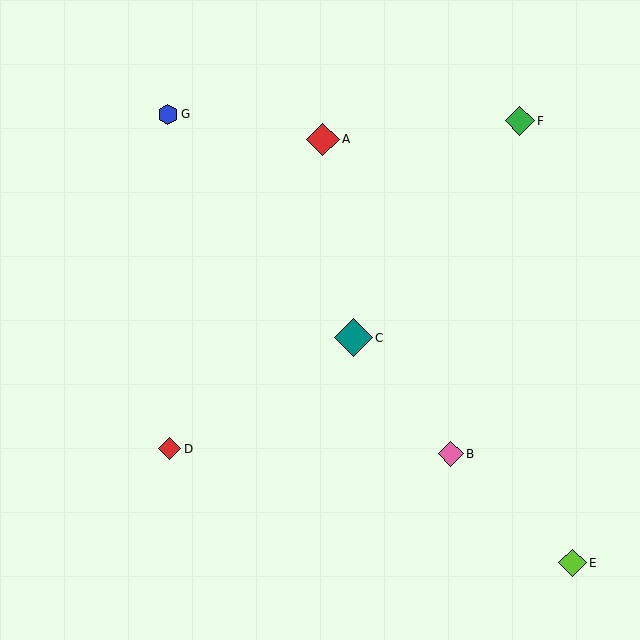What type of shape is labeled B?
Shape B is a pink diamond.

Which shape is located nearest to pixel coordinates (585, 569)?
The lime diamond (labeled E) at (572, 563) is nearest to that location.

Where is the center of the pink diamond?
The center of the pink diamond is at (451, 454).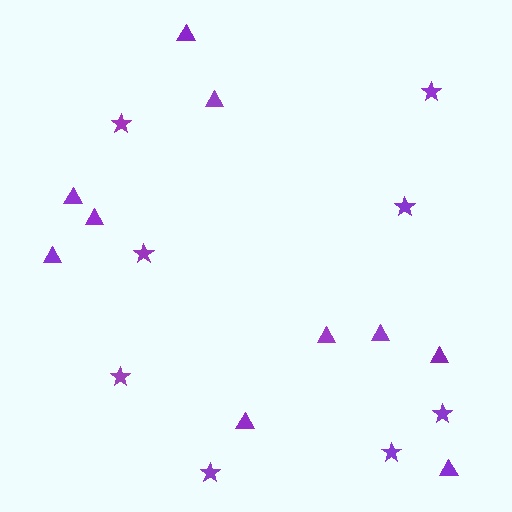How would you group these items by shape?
There are 2 groups: one group of stars (8) and one group of triangles (10).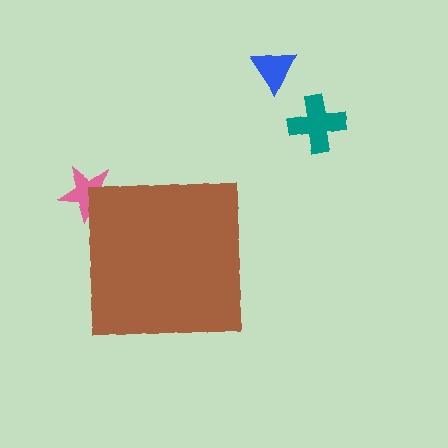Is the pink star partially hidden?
Yes, the pink star is partially hidden behind the brown square.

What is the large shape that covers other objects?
A brown square.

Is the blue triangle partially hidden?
No, the blue triangle is fully visible.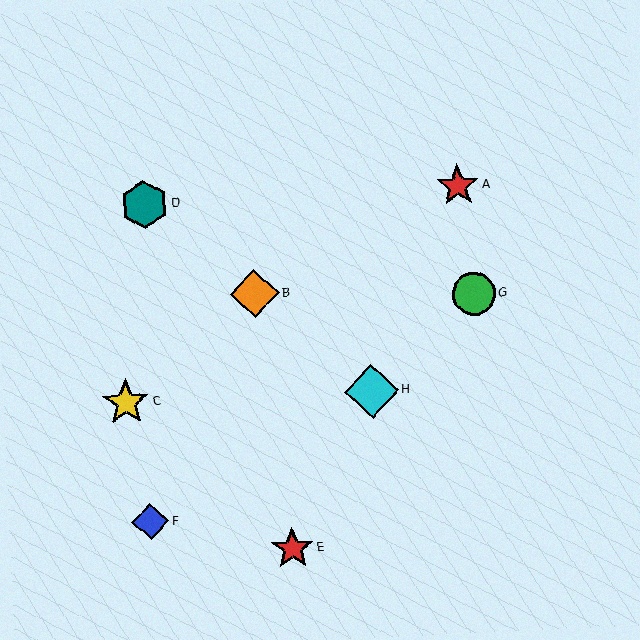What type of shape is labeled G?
Shape G is a green circle.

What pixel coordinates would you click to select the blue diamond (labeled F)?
Click at (150, 522) to select the blue diamond F.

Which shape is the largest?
The cyan diamond (labeled H) is the largest.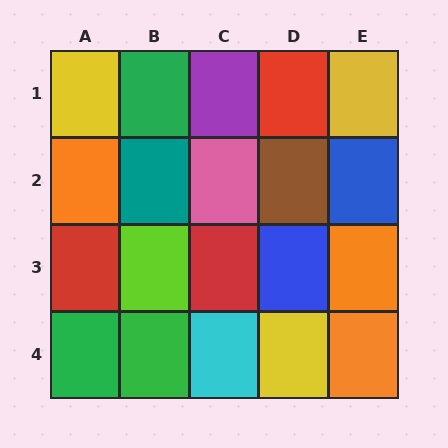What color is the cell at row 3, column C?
Red.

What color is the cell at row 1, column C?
Purple.